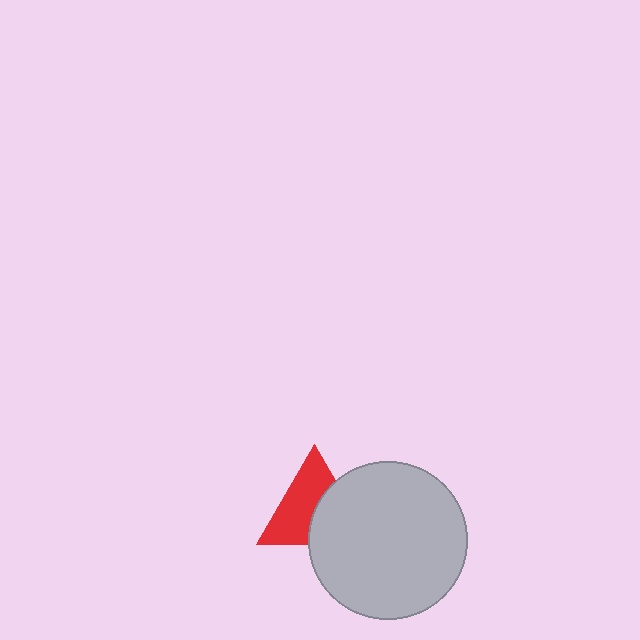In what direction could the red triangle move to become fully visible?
The red triangle could move left. That would shift it out from behind the light gray circle entirely.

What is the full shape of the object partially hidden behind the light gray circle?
The partially hidden object is a red triangle.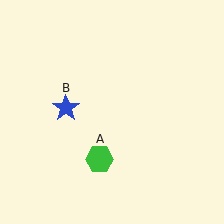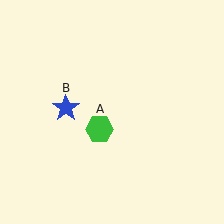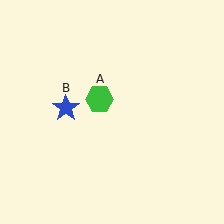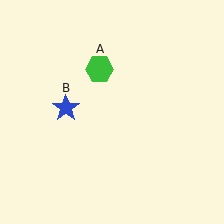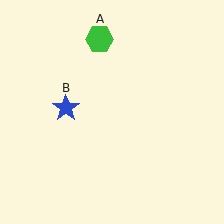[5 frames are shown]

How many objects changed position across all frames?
1 object changed position: green hexagon (object A).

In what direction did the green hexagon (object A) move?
The green hexagon (object A) moved up.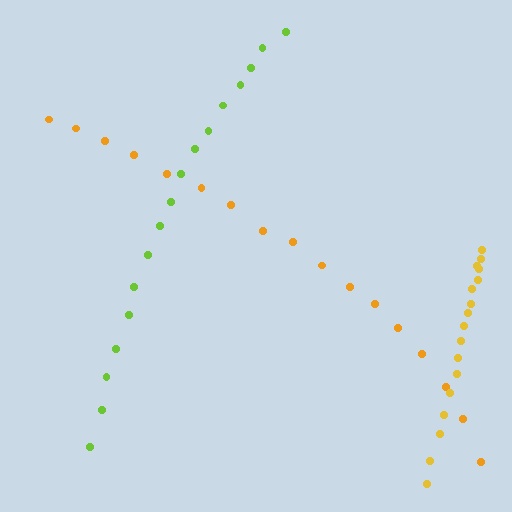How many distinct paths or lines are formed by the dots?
There are 3 distinct paths.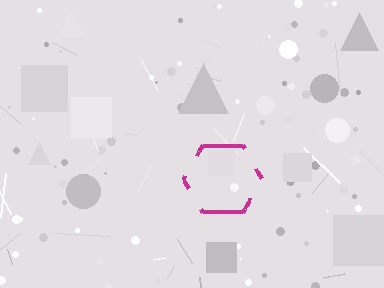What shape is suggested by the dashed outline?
The dashed outline suggests a hexagon.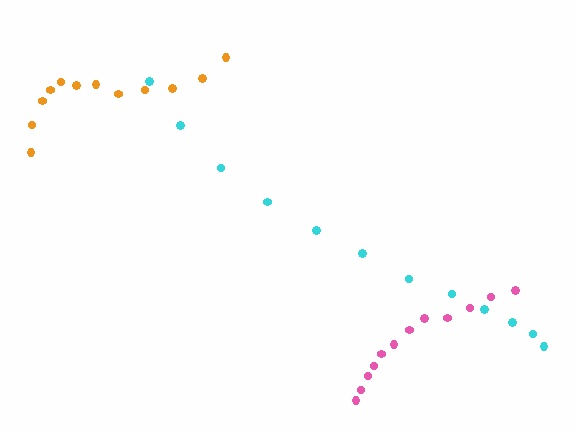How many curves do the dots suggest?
There are 3 distinct paths.